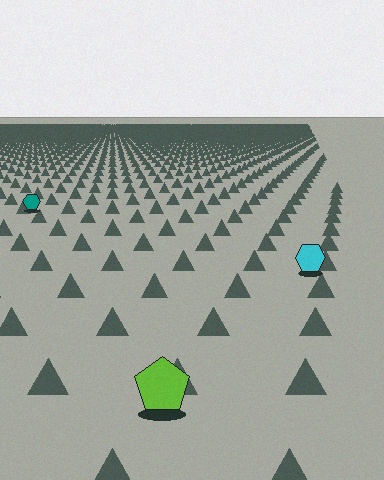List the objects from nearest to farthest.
From nearest to farthest: the lime pentagon, the cyan hexagon, the teal hexagon.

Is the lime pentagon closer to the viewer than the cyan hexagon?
Yes. The lime pentagon is closer — you can tell from the texture gradient: the ground texture is coarser near it.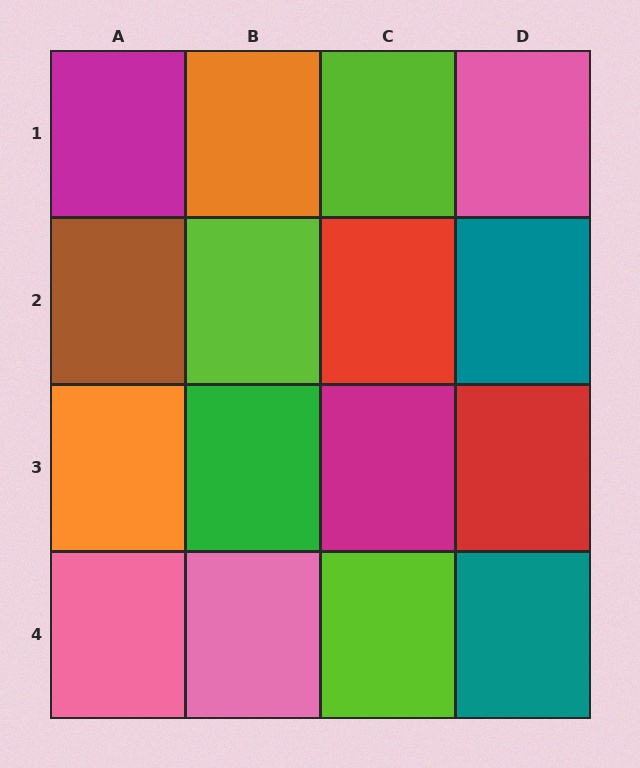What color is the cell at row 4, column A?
Pink.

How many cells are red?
2 cells are red.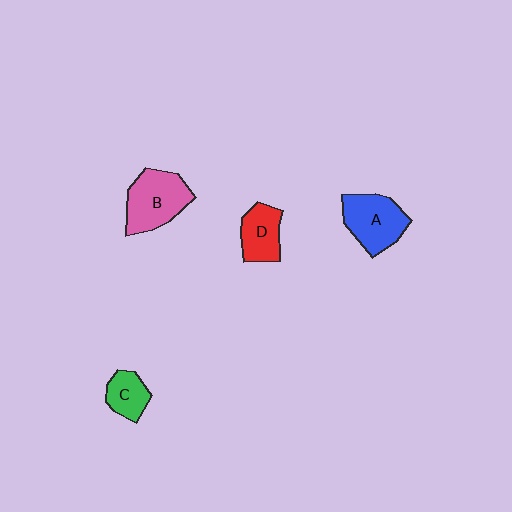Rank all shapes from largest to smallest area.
From largest to smallest: B (pink), A (blue), D (red), C (green).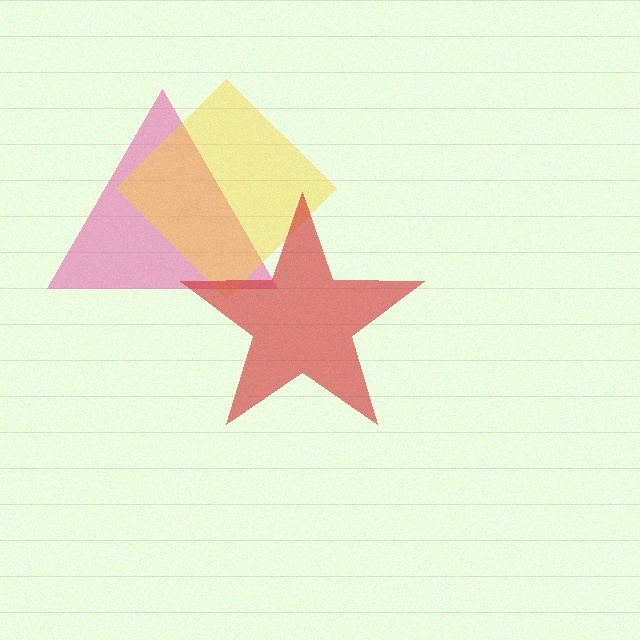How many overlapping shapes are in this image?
There are 3 overlapping shapes in the image.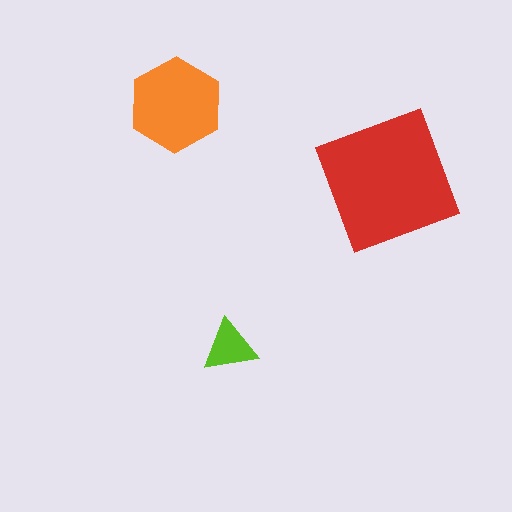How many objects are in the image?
There are 3 objects in the image.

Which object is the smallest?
The lime triangle.